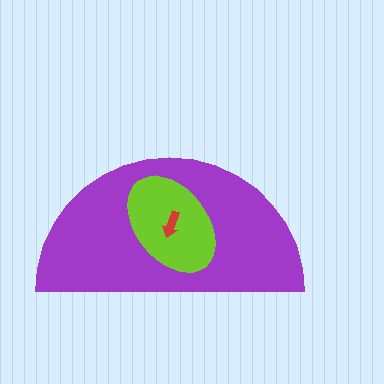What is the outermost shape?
The purple semicircle.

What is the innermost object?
The red arrow.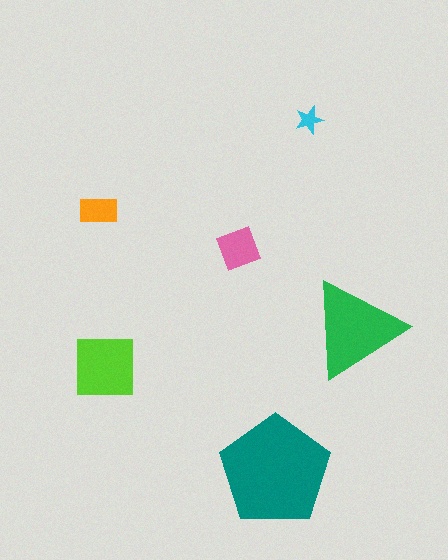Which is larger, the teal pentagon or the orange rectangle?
The teal pentagon.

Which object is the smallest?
The cyan star.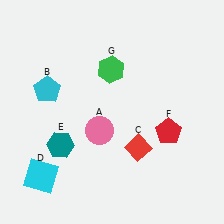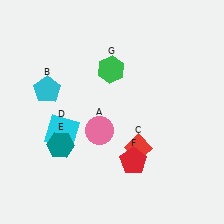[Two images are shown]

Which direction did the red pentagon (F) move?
The red pentagon (F) moved left.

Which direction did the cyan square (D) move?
The cyan square (D) moved up.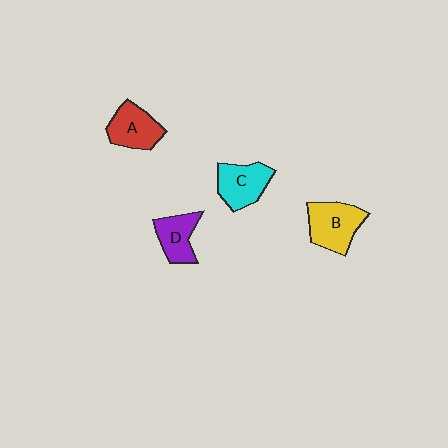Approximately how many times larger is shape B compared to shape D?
Approximately 1.4 times.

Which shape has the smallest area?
Shape D (purple).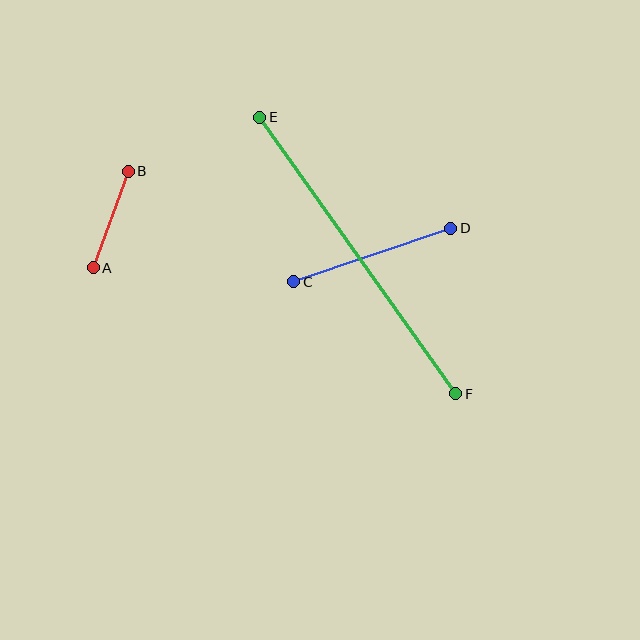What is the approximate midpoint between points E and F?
The midpoint is at approximately (358, 255) pixels.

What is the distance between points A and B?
The distance is approximately 103 pixels.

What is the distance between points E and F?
The distance is approximately 339 pixels.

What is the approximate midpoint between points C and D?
The midpoint is at approximately (372, 255) pixels.